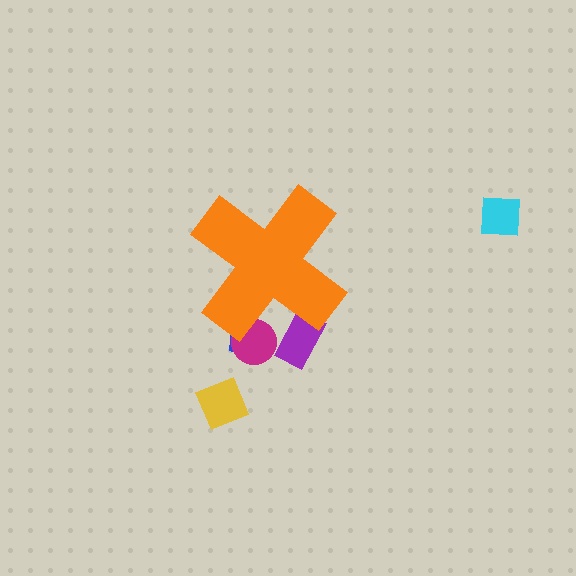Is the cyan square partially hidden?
No, the cyan square is fully visible.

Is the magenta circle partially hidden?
Yes, the magenta circle is partially hidden behind the orange cross.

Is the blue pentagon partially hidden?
Yes, the blue pentagon is partially hidden behind the orange cross.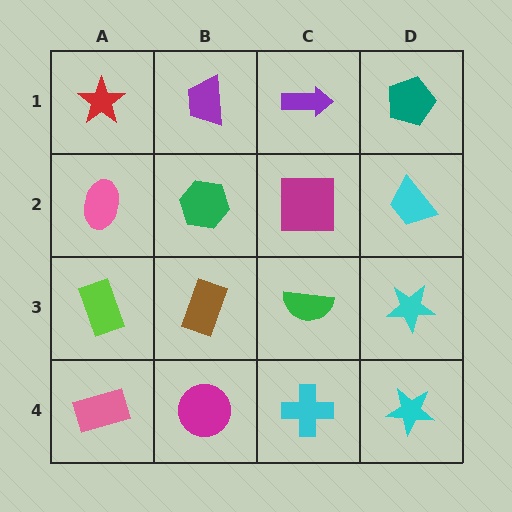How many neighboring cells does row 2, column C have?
4.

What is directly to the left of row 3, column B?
A lime rectangle.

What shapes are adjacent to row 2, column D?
A teal pentagon (row 1, column D), a cyan star (row 3, column D), a magenta square (row 2, column C).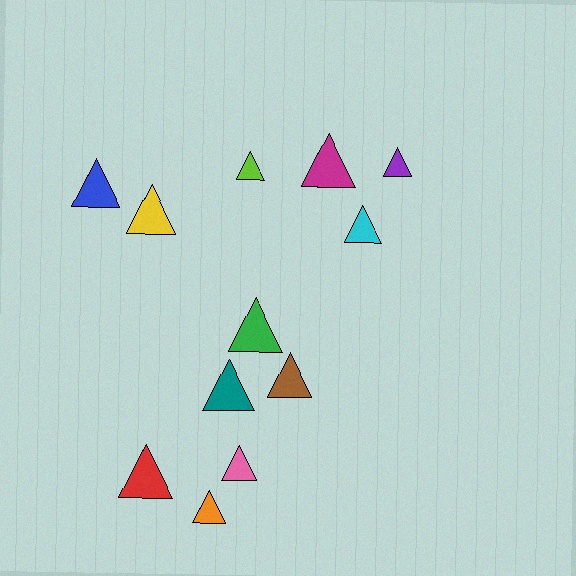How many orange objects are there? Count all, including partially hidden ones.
There is 1 orange object.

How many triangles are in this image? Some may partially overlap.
There are 12 triangles.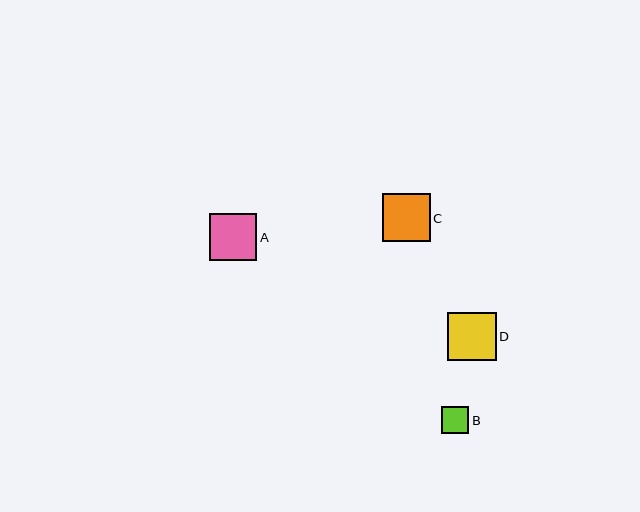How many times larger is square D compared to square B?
Square D is approximately 1.8 times the size of square B.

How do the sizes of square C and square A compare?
Square C and square A are approximately the same size.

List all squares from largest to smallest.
From largest to smallest: D, C, A, B.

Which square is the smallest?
Square B is the smallest with a size of approximately 27 pixels.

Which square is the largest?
Square D is the largest with a size of approximately 49 pixels.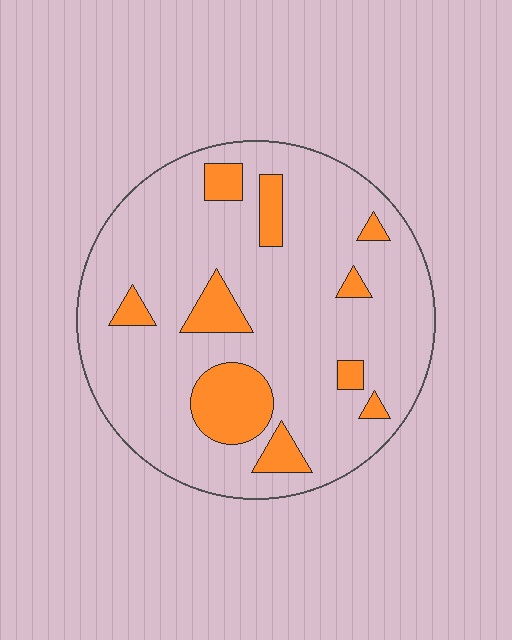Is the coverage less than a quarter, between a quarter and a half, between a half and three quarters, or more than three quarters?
Less than a quarter.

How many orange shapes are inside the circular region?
10.